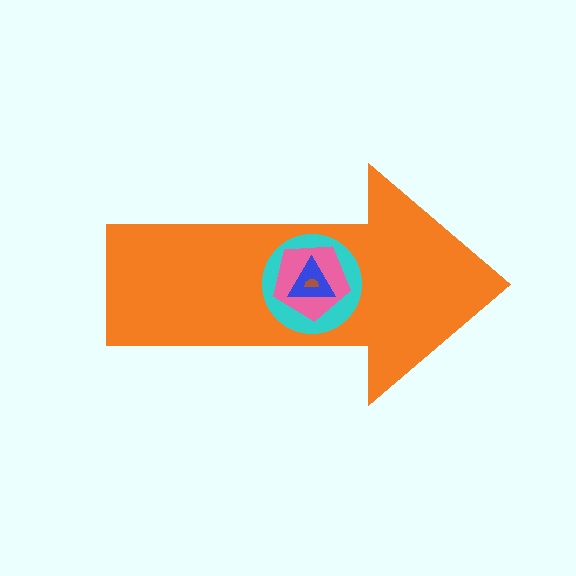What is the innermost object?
The brown semicircle.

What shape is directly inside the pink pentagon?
The blue triangle.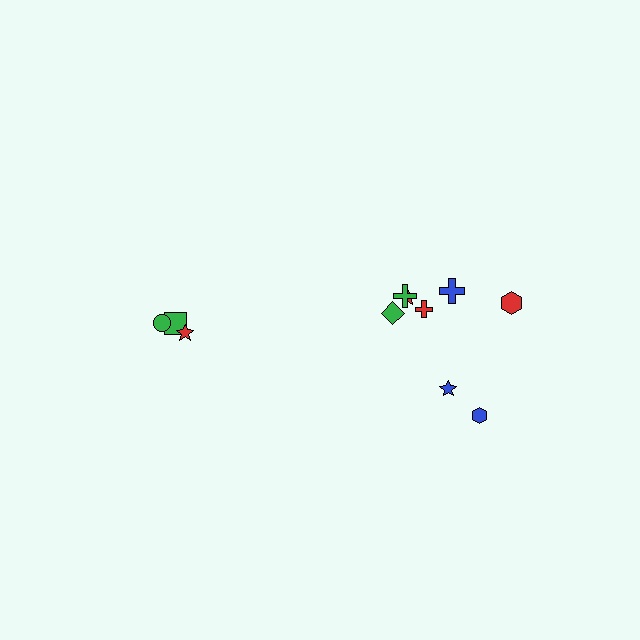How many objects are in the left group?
There are 3 objects.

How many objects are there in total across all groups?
There are 11 objects.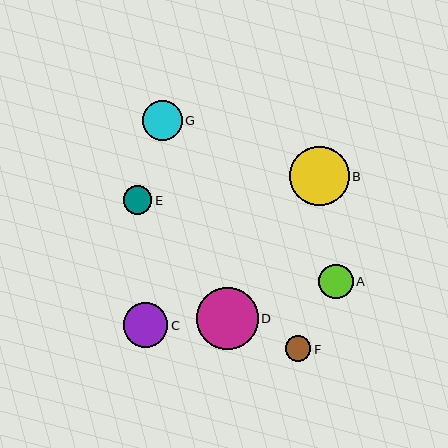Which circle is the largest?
Circle D is the largest with a size of approximately 62 pixels.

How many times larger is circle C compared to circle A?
Circle C is approximately 1.3 times the size of circle A.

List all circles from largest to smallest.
From largest to smallest: D, B, C, G, A, E, F.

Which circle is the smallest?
Circle F is the smallest with a size of approximately 26 pixels.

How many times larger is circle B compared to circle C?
Circle B is approximately 1.3 times the size of circle C.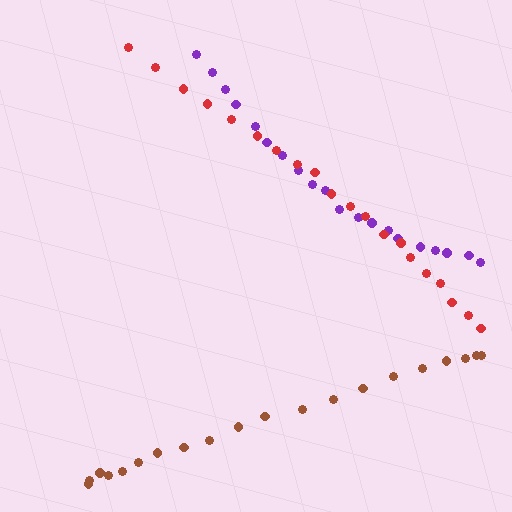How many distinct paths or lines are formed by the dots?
There are 3 distinct paths.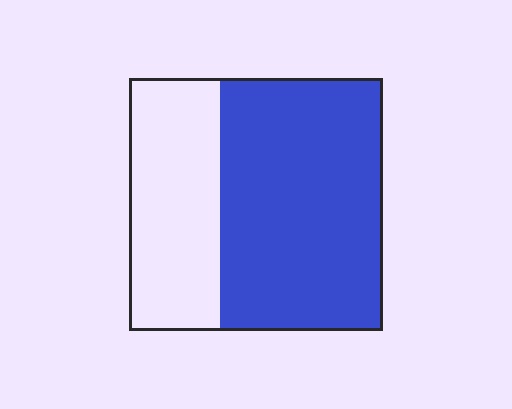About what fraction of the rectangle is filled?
About five eighths (5/8).